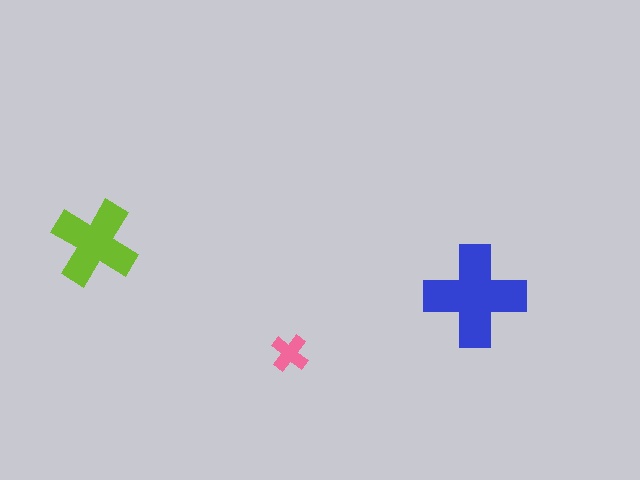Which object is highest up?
The lime cross is topmost.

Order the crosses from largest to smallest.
the blue one, the lime one, the pink one.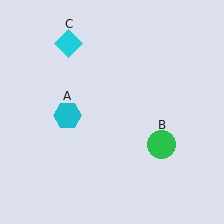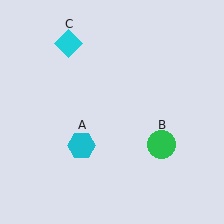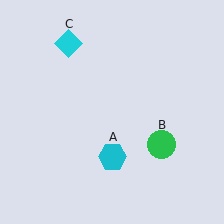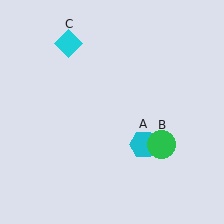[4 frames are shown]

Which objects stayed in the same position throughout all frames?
Green circle (object B) and cyan diamond (object C) remained stationary.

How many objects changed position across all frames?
1 object changed position: cyan hexagon (object A).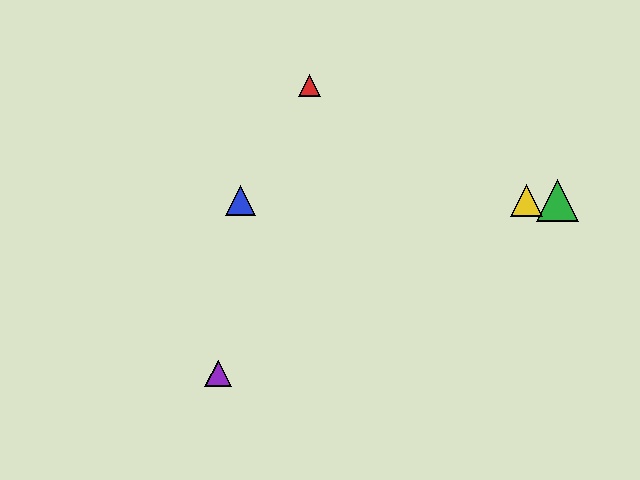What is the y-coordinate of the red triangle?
The red triangle is at y≈85.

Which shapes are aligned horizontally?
The blue triangle, the green triangle, the yellow triangle are aligned horizontally.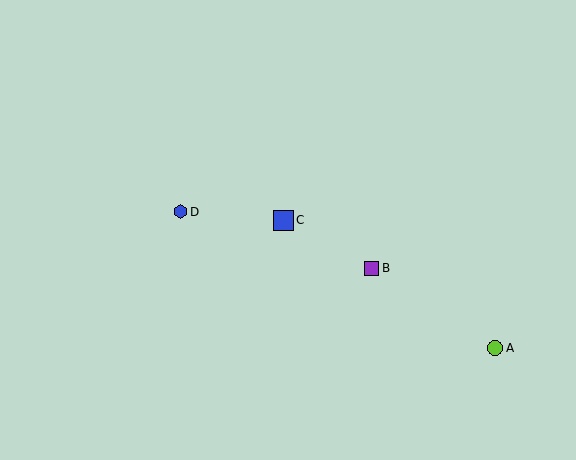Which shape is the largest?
The blue square (labeled C) is the largest.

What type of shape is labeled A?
Shape A is a lime circle.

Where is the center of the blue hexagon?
The center of the blue hexagon is at (180, 212).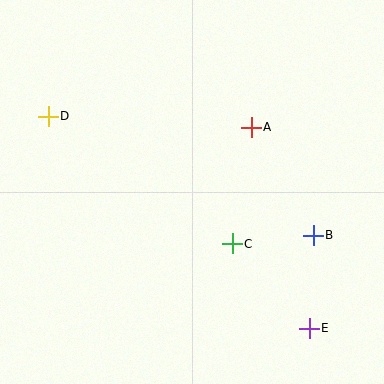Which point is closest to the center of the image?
Point C at (232, 244) is closest to the center.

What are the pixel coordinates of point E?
Point E is at (309, 328).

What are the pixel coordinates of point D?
Point D is at (48, 116).